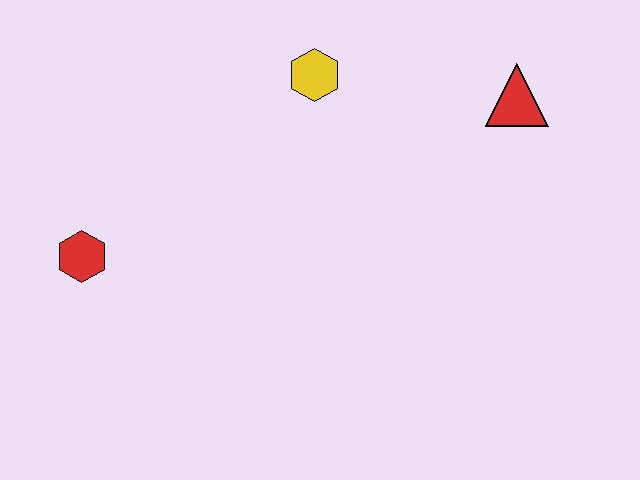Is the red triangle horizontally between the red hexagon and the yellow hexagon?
No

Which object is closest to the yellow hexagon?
The red triangle is closest to the yellow hexagon.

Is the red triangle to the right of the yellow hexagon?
Yes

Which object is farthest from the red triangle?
The red hexagon is farthest from the red triangle.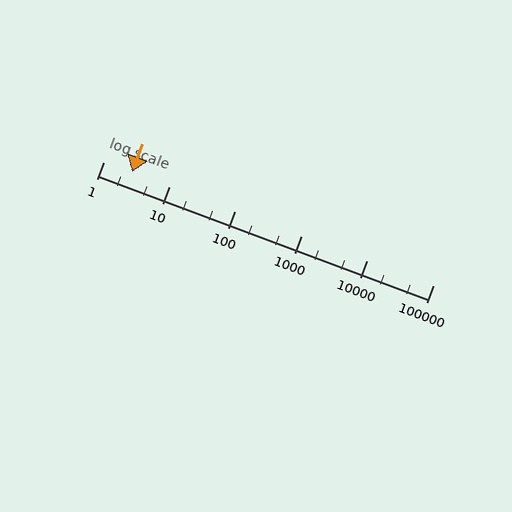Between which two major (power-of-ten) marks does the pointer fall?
The pointer is between 1 and 10.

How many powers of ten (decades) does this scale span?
The scale spans 5 decades, from 1 to 100000.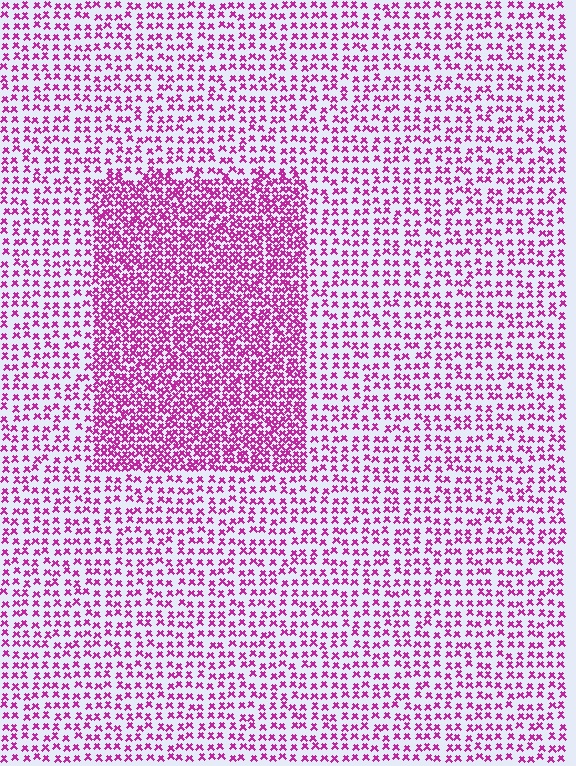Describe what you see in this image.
The image contains small magenta elements arranged at two different densities. A rectangle-shaped region is visible where the elements are more densely packed than the surrounding area.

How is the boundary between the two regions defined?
The boundary is defined by a change in element density (approximately 2.1x ratio). All elements are the same color, size, and shape.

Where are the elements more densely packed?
The elements are more densely packed inside the rectangle boundary.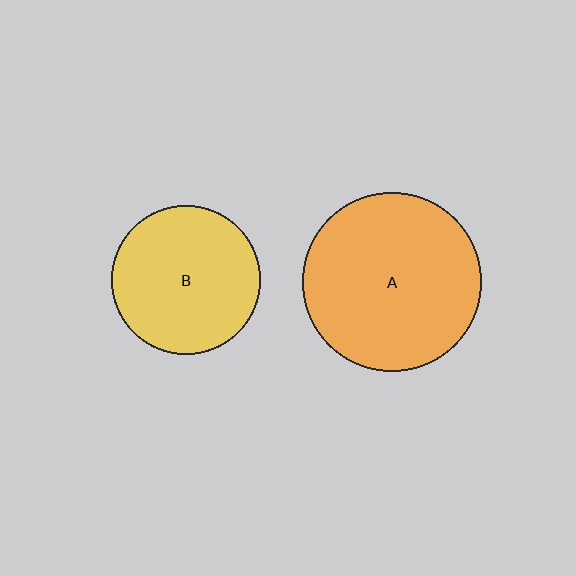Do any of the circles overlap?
No, none of the circles overlap.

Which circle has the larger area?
Circle A (orange).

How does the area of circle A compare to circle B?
Approximately 1.4 times.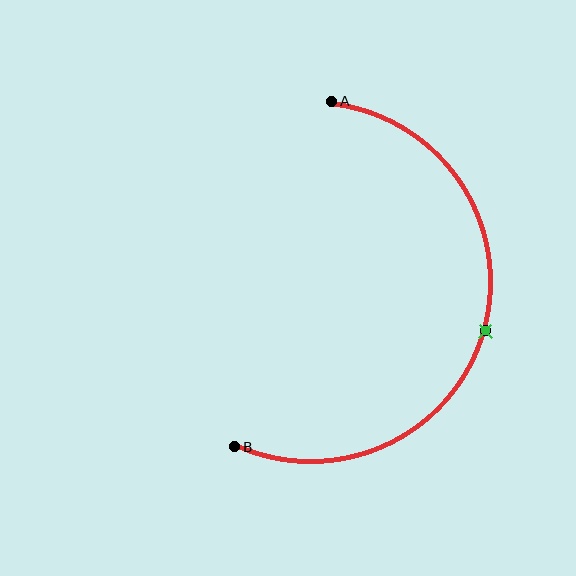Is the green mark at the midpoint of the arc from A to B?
Yes. The green mark lies on the arc at equal arc-length from both A and B — it is the arc midpoint.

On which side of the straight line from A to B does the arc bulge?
The arc bulges to the right of the straight line connecting A and B.